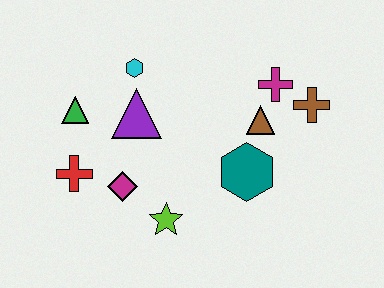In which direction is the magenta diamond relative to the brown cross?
The magenta diamond is to the left of the brown cross.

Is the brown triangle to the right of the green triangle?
Yes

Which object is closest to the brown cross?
The magenta cross is closest to the brown cross.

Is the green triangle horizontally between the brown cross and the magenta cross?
No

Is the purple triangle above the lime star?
Yes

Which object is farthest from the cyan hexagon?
The brown cross is farthest from the cyan hexagon.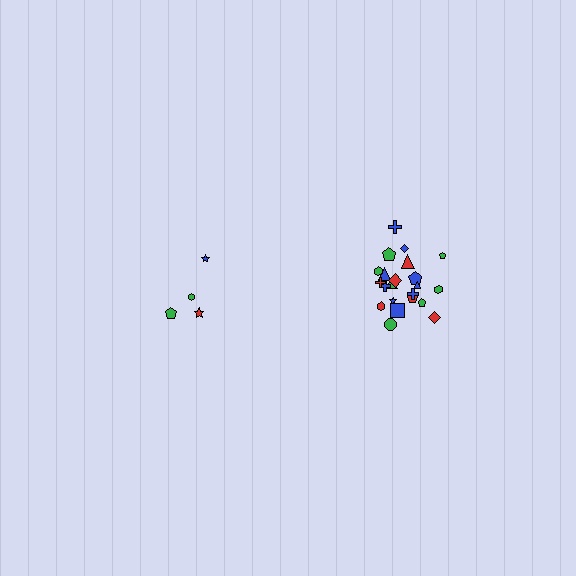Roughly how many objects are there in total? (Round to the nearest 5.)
Roughly 25 objects in total.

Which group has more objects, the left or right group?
The right group.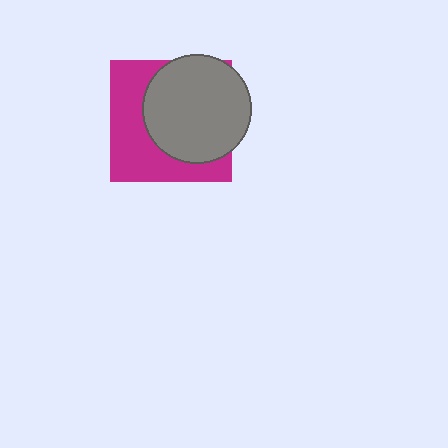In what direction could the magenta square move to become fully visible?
The magenta square could move toward the lower-left. That would shift it out from behind the gray circle entirely.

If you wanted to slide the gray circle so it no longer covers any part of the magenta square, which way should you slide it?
Slide it toward the upper-right — that is the most direct way to separate the two shapes.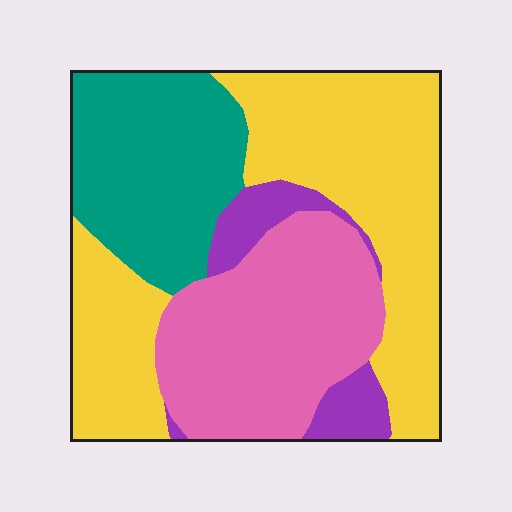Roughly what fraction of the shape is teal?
Teal takes up between a sixth and a third of the shape.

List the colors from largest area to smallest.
From largest to smallest: yellow, pink, teal, purple.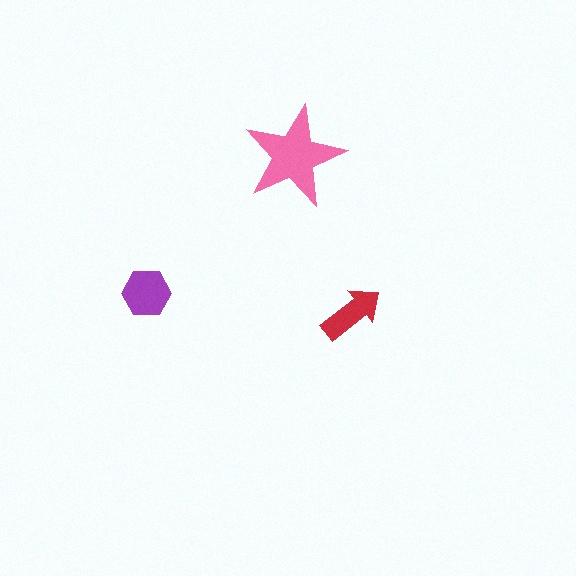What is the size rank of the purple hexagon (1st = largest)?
2nd.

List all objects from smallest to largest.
The red arrow, the purple hexagon, the pink star.